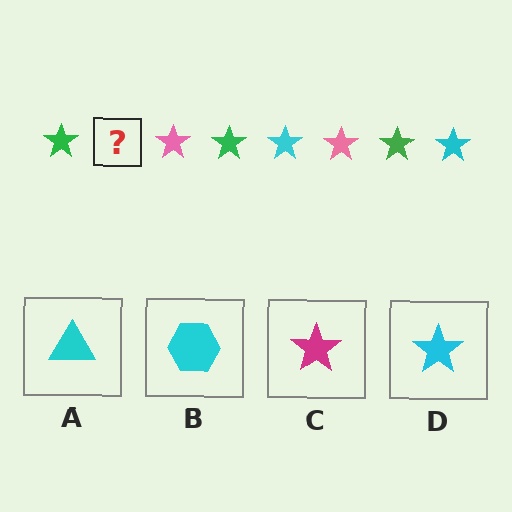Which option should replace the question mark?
Option D.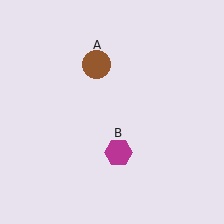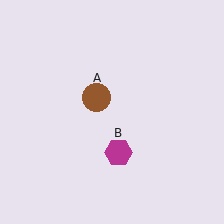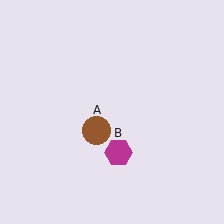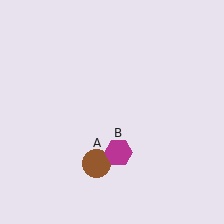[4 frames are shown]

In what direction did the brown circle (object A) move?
The brown circle (object A) moved down.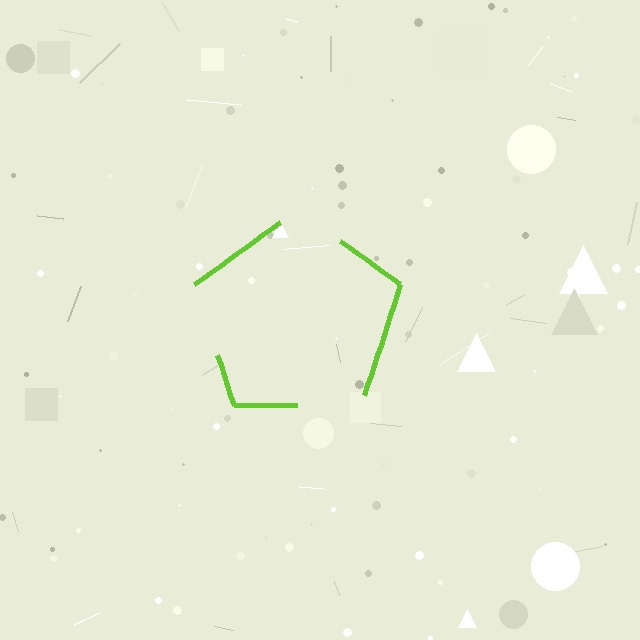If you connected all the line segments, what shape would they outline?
They would outline a pentagon.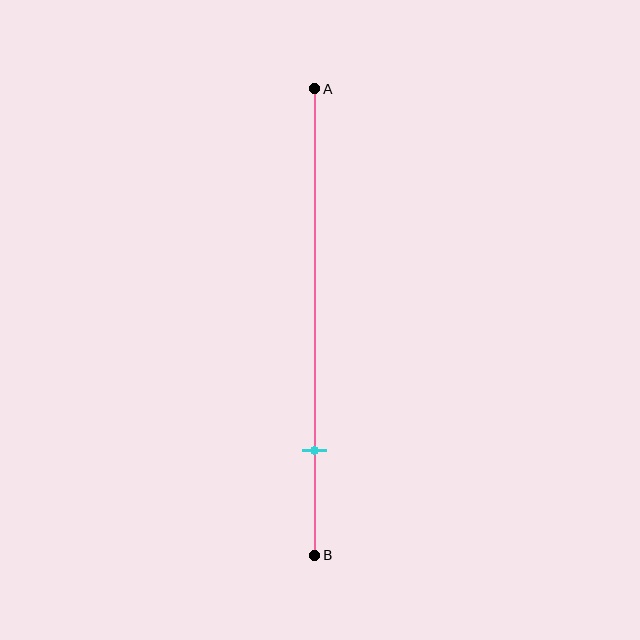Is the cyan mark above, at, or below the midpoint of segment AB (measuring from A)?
The cyan mark is below the midpoint of segment AB.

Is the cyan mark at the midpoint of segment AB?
No, the mark is at about 75% from A, not at the 50% midpoint.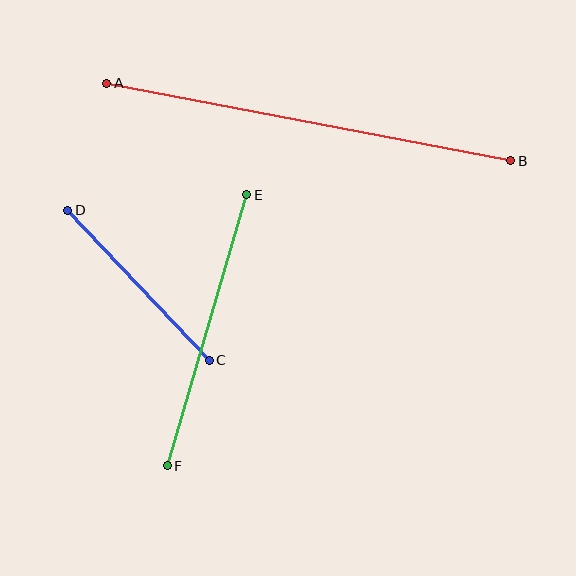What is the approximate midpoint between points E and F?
The midpoint is at approximately (207, 330) pixels.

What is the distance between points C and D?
The distance is approximately 206 pixels.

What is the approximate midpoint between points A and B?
The midpoint is at approximately (309, 122) pixels.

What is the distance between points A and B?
The distance is approximately 411 pixels.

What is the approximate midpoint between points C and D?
The midpoint is at approximately (138, 285) pixels.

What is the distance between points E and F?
The distance is approximately 282 pixels.